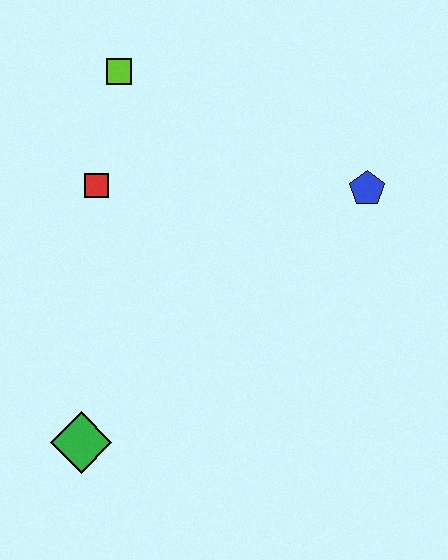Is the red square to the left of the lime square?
Yes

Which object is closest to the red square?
The lime square is closest to the red square.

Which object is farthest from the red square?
The blue pentagon is farthest from the red square.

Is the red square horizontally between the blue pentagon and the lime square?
No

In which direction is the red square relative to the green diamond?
The red square is above the green diamond.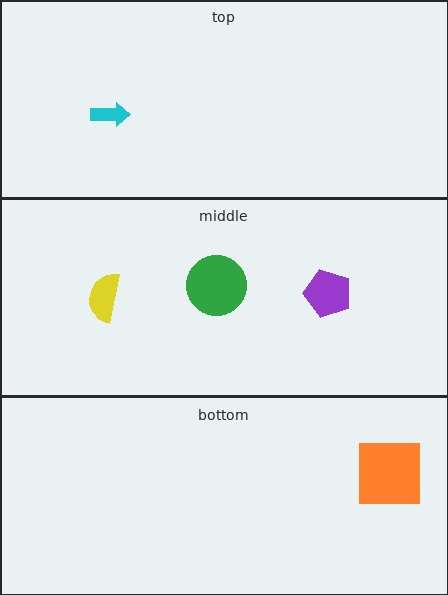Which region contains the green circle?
The middle region.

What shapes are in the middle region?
The purple pentagon, the yellow semicircle, the green circle.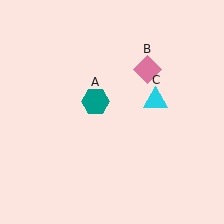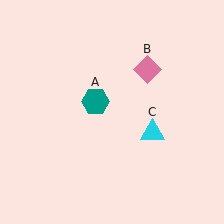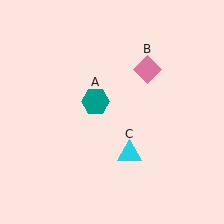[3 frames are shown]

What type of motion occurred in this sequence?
The cyan triangle (object C) rotated clockwise around the center of the scene.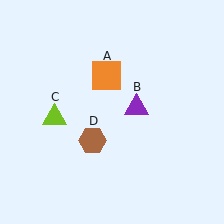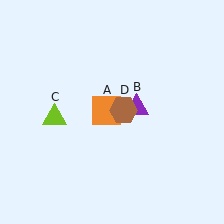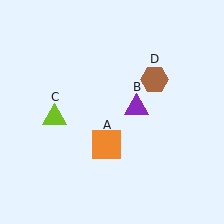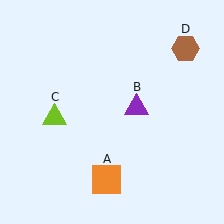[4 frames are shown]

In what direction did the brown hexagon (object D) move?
The brown hexagon (object D) moved up and to the right.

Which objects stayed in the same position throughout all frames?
Purple triangle (object B) and lime triangle (object C) remained stationary.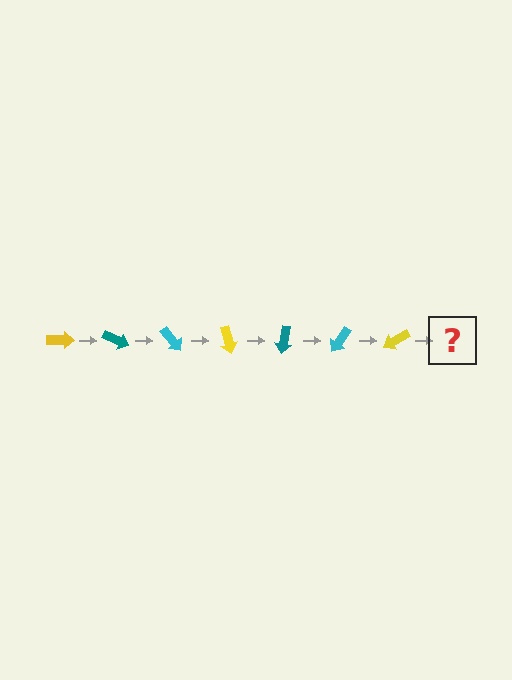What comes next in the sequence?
The next element should be a teal arrow, rotated 175 degrees from the start.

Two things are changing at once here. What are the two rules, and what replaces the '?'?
The two rules are that it rotates 25 degrees each step and the color cycles through yellow, teal, and cyan. The '?' should be a teal arrow, rotated 175 degrees from the start.